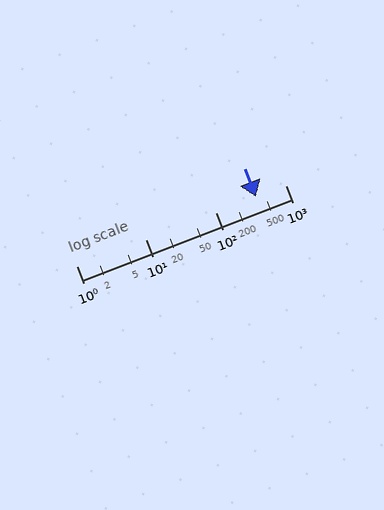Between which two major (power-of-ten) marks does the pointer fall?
The pointer is between 100 and 1000.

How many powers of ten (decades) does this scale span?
The scale spans 3 decades, from 1 to 1000.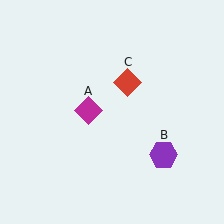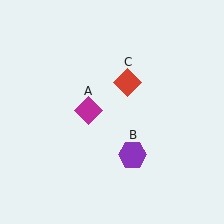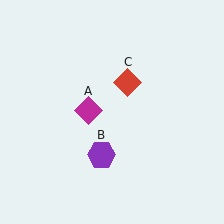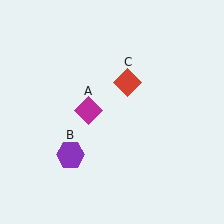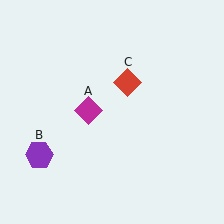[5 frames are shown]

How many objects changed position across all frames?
1 object changed position: purple hexagon (object B).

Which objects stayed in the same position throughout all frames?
Magenta diamond (object A) and red diamond (object C) remained stationary.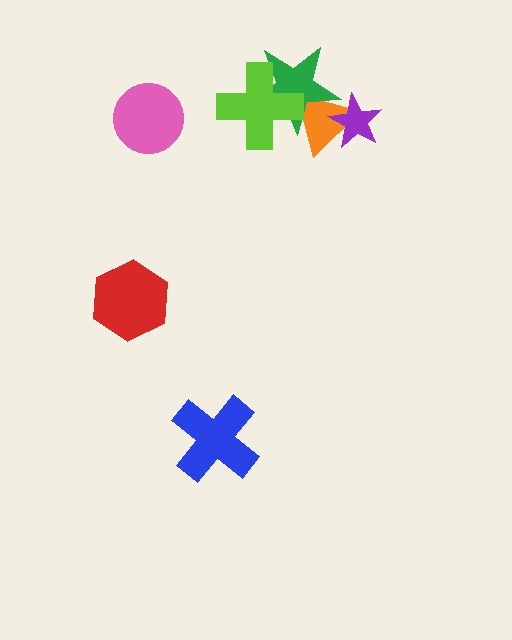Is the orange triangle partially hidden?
Yes, it is partially covered by another shape.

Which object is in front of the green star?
The lime cross is in front of the green star.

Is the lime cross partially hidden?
No, no other shape covers it.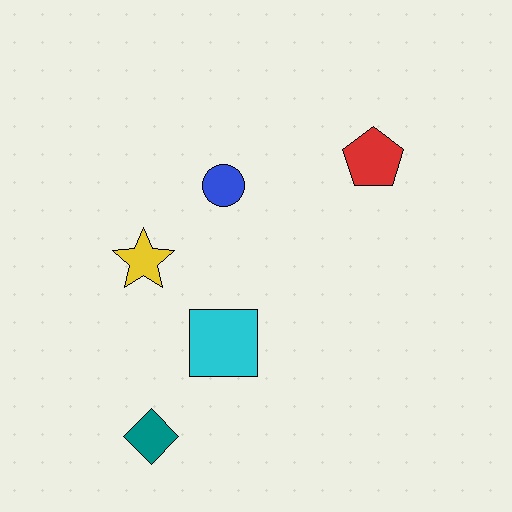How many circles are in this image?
There is 1 circle.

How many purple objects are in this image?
There are no purple objects.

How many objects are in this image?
There are 5 objects.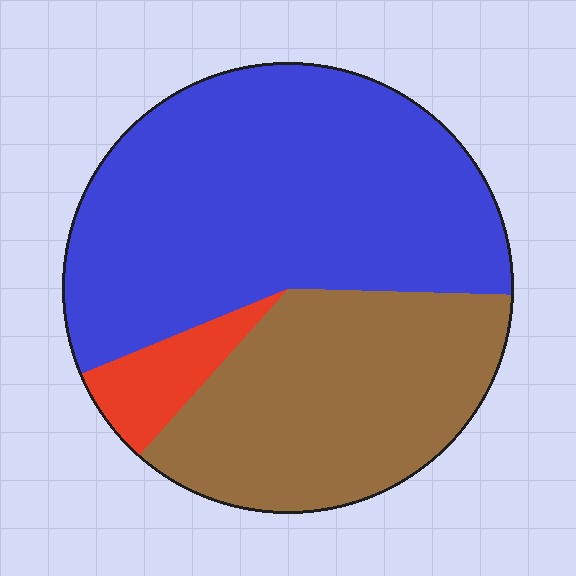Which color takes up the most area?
Blue, at roughly 55%.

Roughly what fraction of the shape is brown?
Brown covers around 35% of the shape.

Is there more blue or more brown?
Blue.